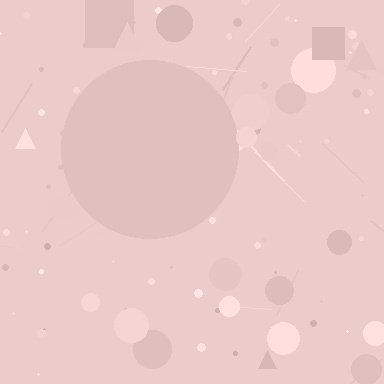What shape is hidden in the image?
A circle is hidden in the image.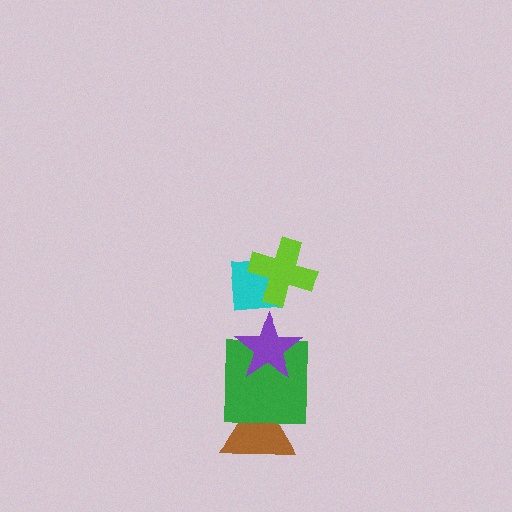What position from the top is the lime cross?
The lime cross is 1st from the top.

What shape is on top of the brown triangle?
The green square is on top of the brown triangle.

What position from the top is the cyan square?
The cyan square is 2nd from the top.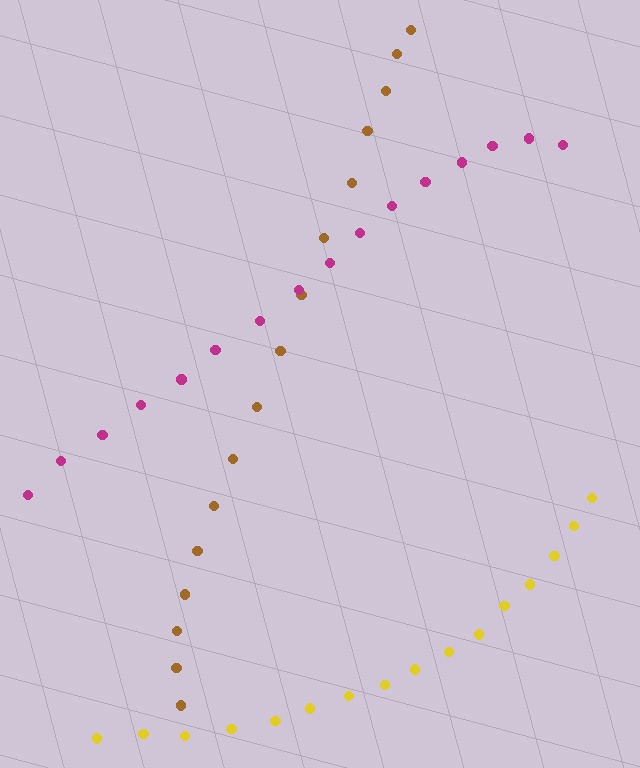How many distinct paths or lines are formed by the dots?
There are 3 distinct paths.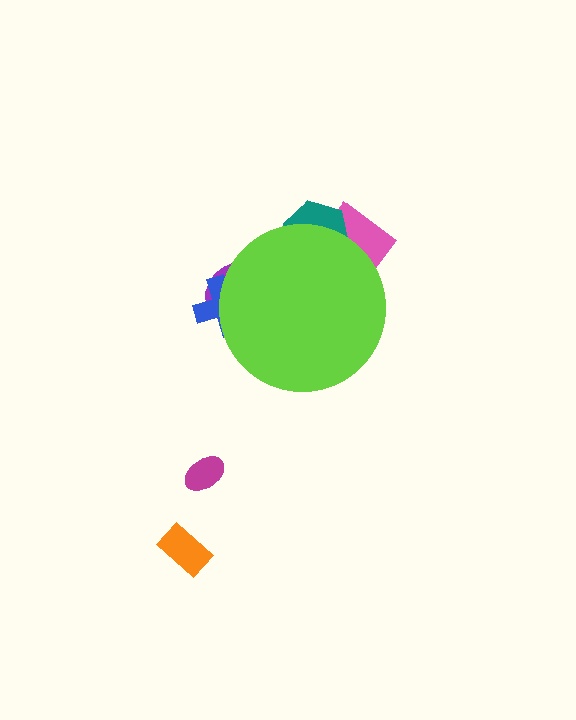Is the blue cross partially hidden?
Yes, the blue cross is partially hidden behind the lime circle.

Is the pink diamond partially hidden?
Yes, the pink diamond is partially hidden behind the lime circle.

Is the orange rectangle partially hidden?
No, the orange rectangle is fully visible.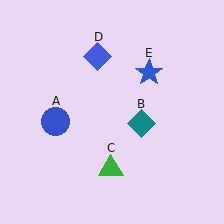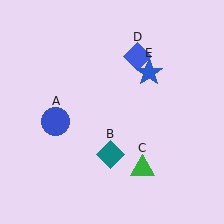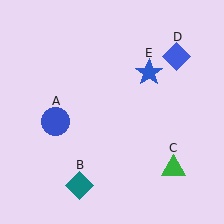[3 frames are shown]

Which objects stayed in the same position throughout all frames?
Blue circle (object A) and blue star (object E) remained stationary.